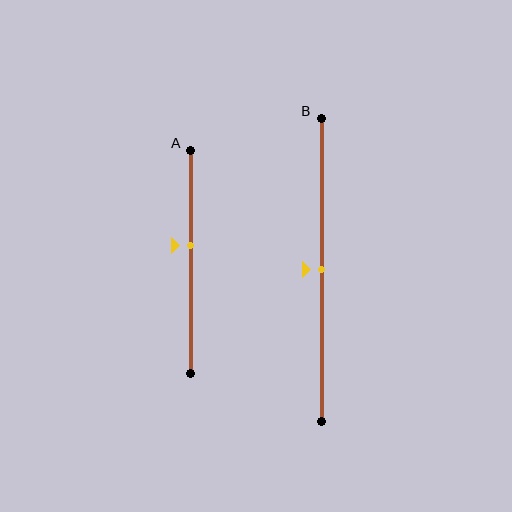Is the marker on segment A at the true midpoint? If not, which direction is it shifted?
No, the marker on segment A is shifted upward by about 7% of the segment length.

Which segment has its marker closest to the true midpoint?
Segment B has its marker closest to the true midpoint.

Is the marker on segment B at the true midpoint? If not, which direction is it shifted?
Yes, the marker on segment B is at the true midpoint.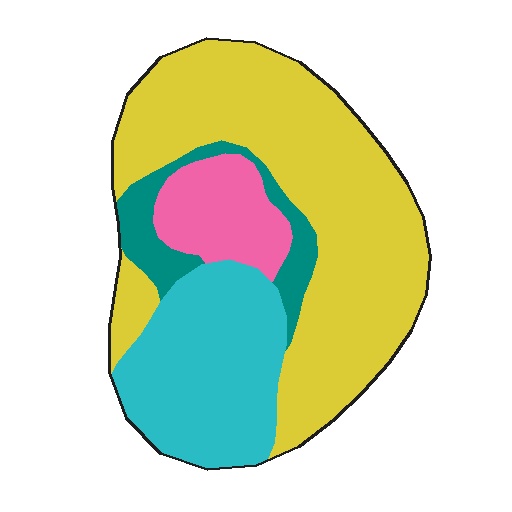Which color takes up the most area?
Yellow, at roughly 55%.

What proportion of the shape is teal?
Teal covers roughly 10% of the shape.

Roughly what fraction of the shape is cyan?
Cyan covers about 25% of the shape.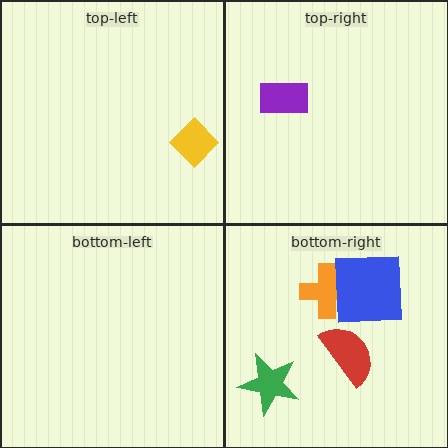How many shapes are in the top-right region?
1.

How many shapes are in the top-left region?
1.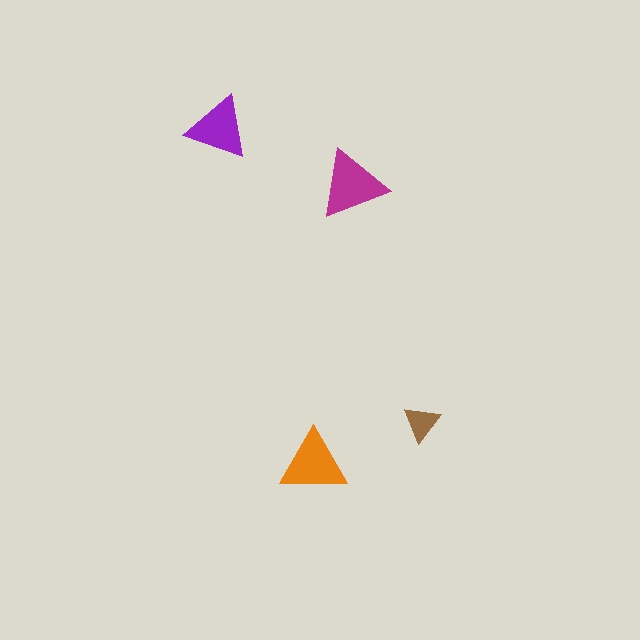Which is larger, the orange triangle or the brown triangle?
The orange one.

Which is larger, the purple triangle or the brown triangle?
The purple one.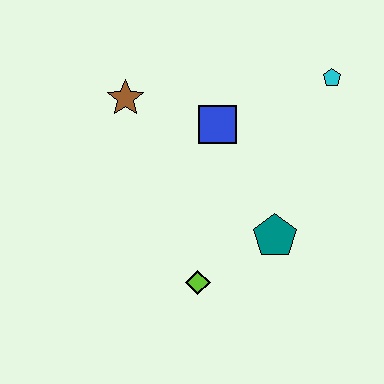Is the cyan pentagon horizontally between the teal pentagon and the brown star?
No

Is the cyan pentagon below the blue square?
No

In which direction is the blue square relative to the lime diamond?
The blue square is above the lime diamond.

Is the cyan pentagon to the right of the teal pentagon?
Yes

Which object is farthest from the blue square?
The lime diamond is farthest from the blue square.